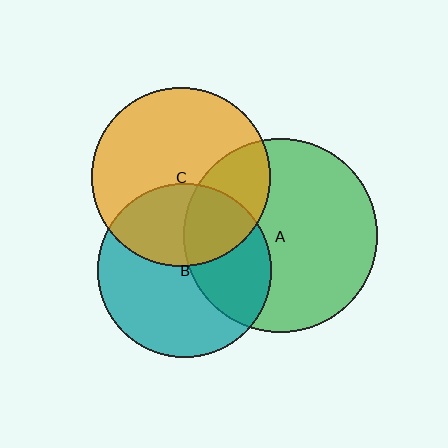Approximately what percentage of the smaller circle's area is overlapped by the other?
Approximately 30%.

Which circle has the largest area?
Circle A (green).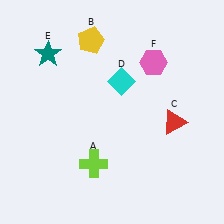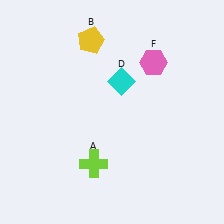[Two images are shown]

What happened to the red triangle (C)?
The red triangle (C) was removed in Image 2. It was in the bottom-right area of Image 1.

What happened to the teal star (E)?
The teal star (E) was removed in Image 2. It was in the top-left area of Image 1.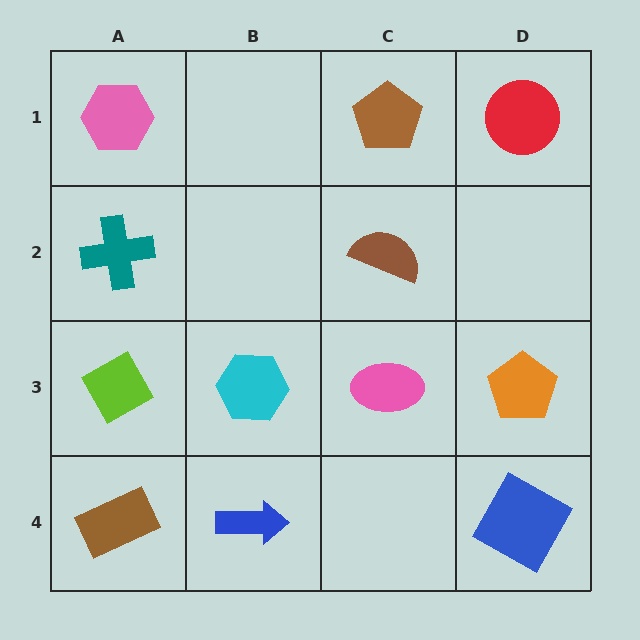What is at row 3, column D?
An orange pentagon.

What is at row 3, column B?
A cyan hexagon.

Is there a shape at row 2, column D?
No, that cell is empty.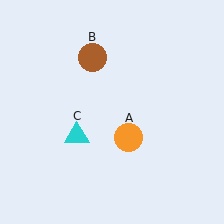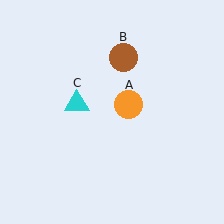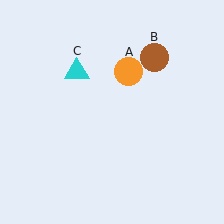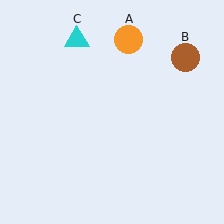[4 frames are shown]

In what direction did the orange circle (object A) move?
The orange circle (object A) moved up.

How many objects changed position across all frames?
3 objects changed position: orange circle (object A), brown circle (object B), cyan triangle (object C).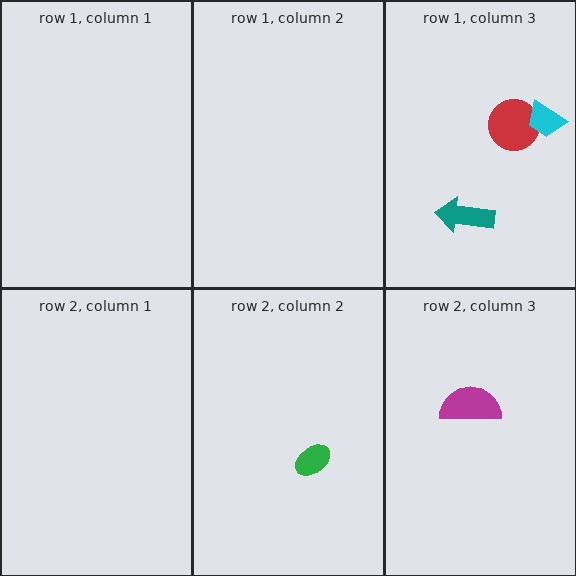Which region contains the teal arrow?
The row 1, column 3 region.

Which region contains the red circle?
The row 1, column 3 region.